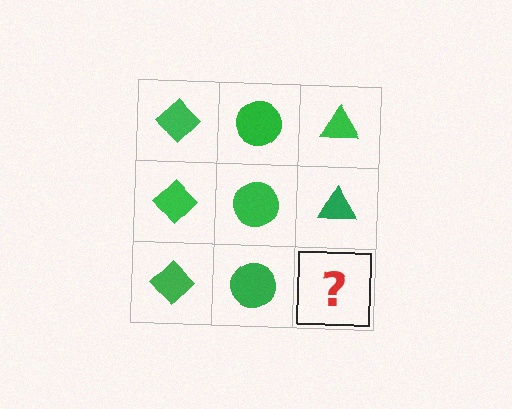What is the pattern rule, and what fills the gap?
The rule is that each column has a consistent shape. The gap should be filled with a green triangle.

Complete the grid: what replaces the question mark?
The question mark should be replaced with a green triangle.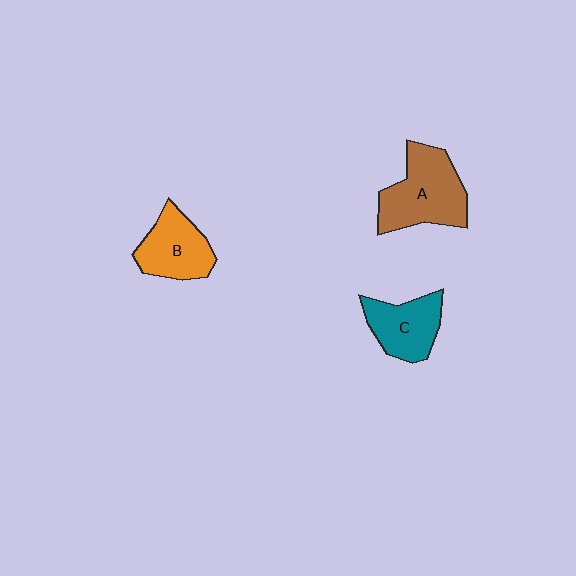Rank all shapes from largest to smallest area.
From largest to smallest: A (brown), B (orange), C (teal).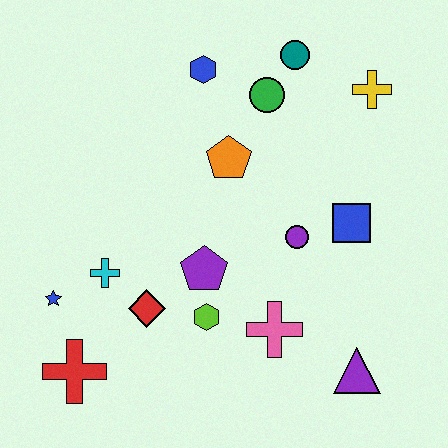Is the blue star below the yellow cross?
Yes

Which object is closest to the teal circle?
The green circle is closest to the teal circle.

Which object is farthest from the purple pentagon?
The yellow cross is farthest from the purple pentagon.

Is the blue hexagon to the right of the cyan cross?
Yes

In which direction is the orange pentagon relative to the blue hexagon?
The orange pentagon is below the blue hexagon.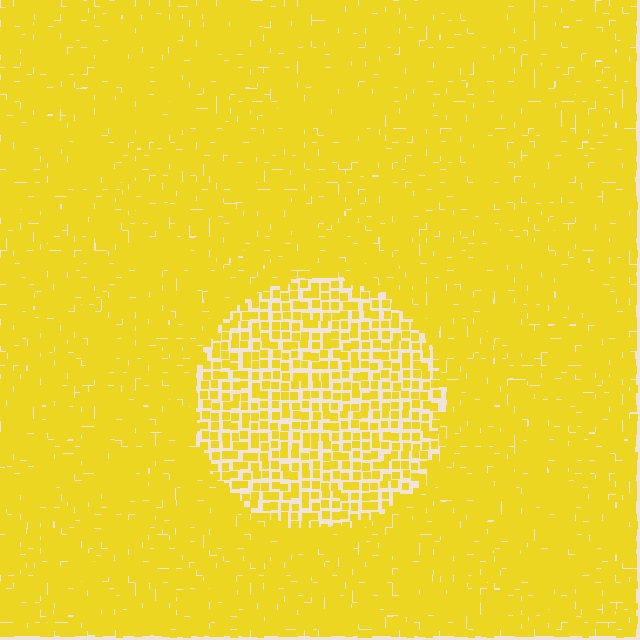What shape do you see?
I see a circle.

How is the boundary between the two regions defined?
The boundary is defined by a change in element density (approximately 2.2x ratio). All elements are the same color, size, and shape.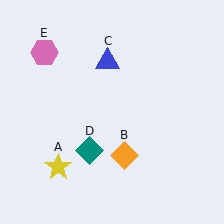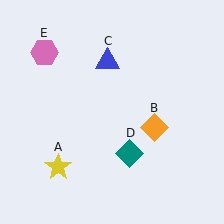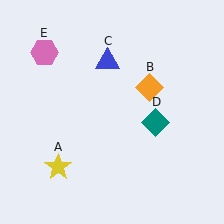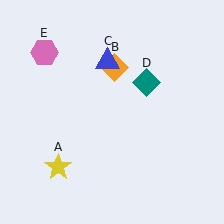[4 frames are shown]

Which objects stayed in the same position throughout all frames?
Yellow star (object A) and blue triangle (object C) and pink hexagon (object E) remained stationary.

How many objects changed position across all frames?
2 objects changed position: orange diamond (object B), teal diamond (object D).